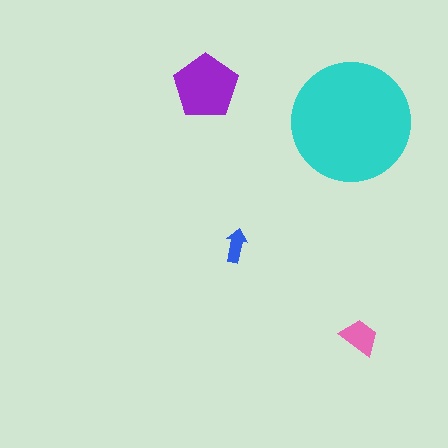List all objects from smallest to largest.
The blue arrow, the pink trapezoid, the purple pentagon, the cyan circle.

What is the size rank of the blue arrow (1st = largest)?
4th.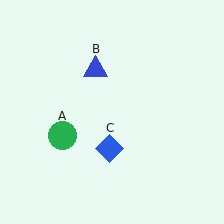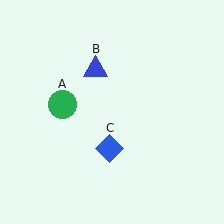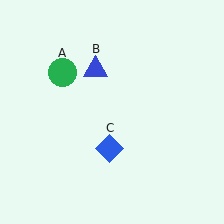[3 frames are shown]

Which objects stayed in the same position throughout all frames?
Blue triangle (object B) and blue diamond (object C) remained stationary.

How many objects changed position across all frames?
1 object changed position: green circle (object A).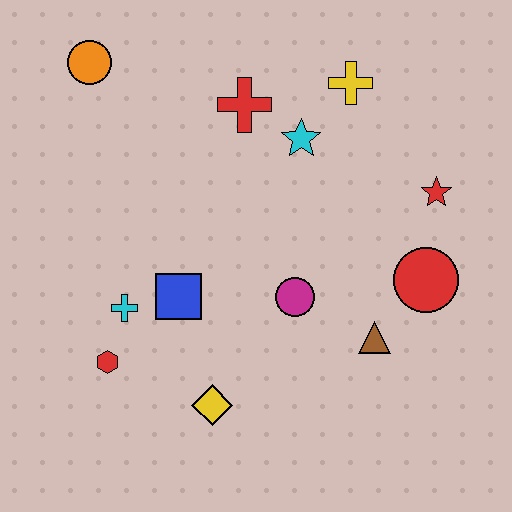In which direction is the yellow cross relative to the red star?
The yellow cross is above the red star.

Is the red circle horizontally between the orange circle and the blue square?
No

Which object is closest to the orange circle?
The red cross is closest to the orange circle.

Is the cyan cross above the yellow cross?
No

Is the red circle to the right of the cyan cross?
Yes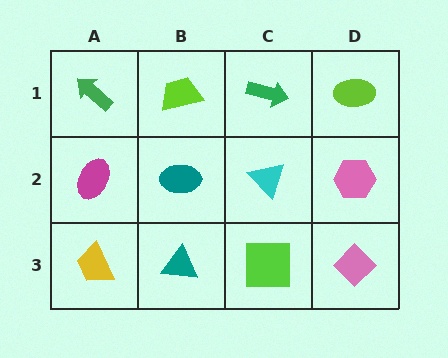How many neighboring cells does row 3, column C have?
3.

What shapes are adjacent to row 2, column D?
A lime ellipse (row 1, column D), a pink diamond (row 3, column D), a cyan triangle (row 2, column C).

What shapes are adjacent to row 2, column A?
A green arrow (row 1, column A), a yellow trapezoid (row 3, column A), a teal ellipse (row 2, column B).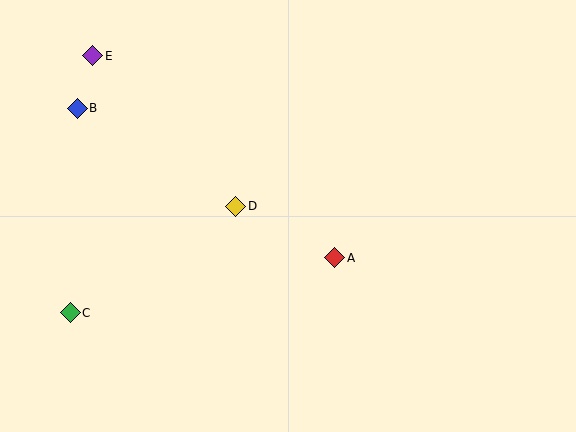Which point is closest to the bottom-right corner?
Point A is closest to the bottom-right corner.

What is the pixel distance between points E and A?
The distance between E and A is 315 pixels.